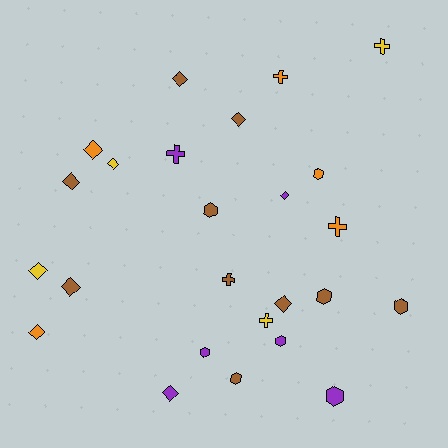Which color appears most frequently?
Brown, with 10 objects.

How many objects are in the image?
There are 25 objects.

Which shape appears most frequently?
Diamond, with 11 objects.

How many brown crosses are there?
There is 1 brown cross.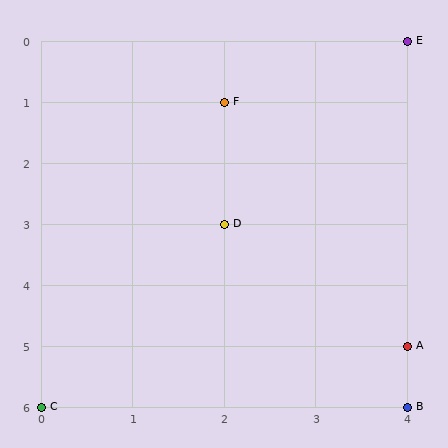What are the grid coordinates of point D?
Point D is at grid coordinates (2, 3).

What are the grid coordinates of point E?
Point E is at grid coordinates (4, 0).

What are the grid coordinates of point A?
Point A is at grid coordinates (4, 5).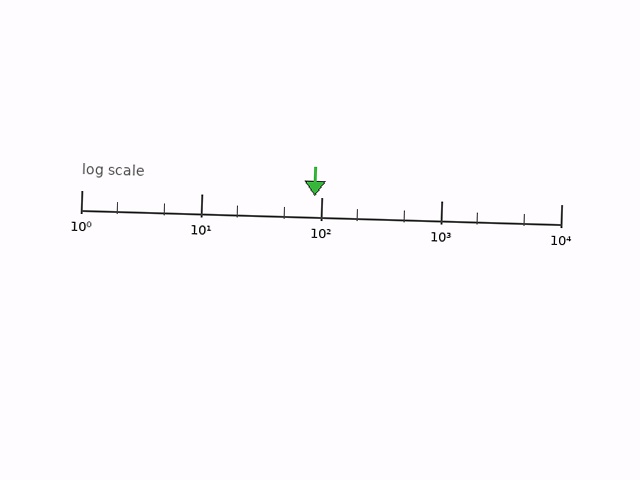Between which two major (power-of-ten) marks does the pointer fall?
The pointer is between 10 and 100.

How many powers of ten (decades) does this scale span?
The scale spans 4 decades, from 1 to 10000.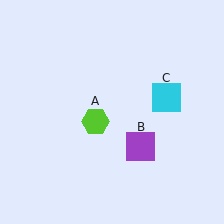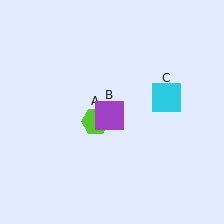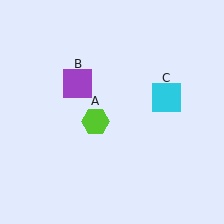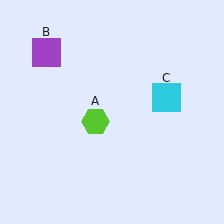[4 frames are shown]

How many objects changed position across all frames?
1 object changed position: purple square (object B).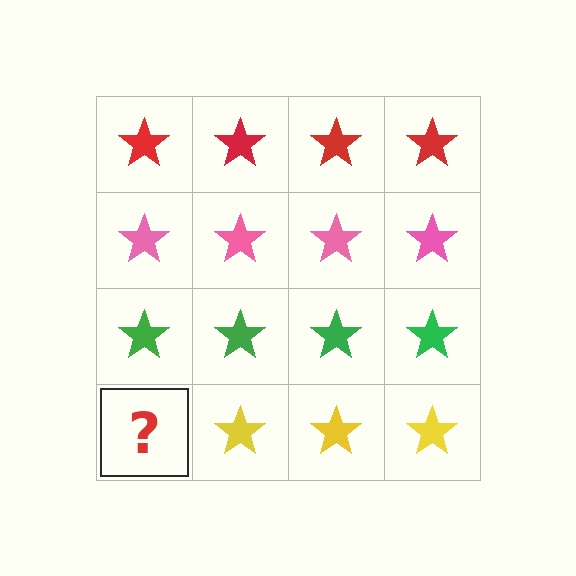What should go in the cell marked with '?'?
The missing cell should contain a yellow star.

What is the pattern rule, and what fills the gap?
The rule is that each row has a consistent color. The gap should be filled with a yellow star.